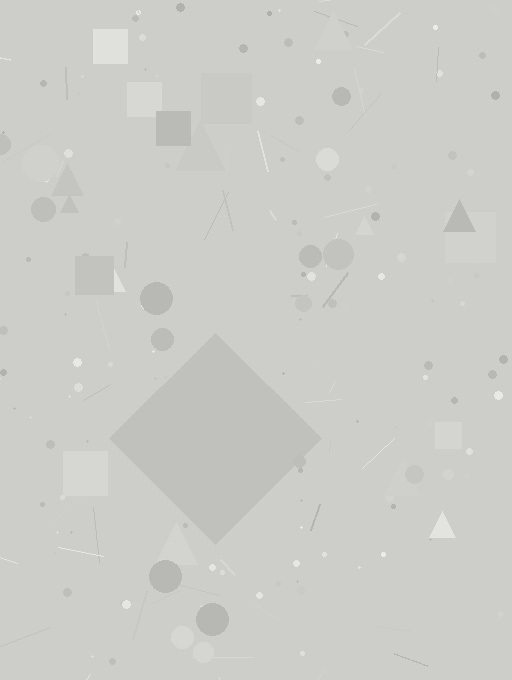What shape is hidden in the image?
A diamond is hidden in the image.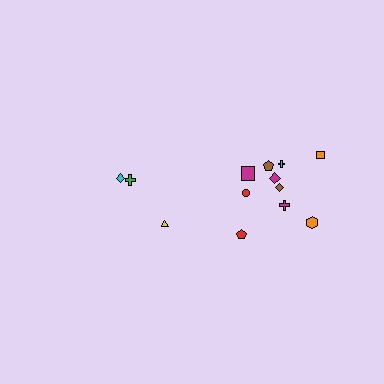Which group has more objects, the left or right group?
The right group.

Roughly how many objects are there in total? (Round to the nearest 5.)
Roughly 15 objects in total.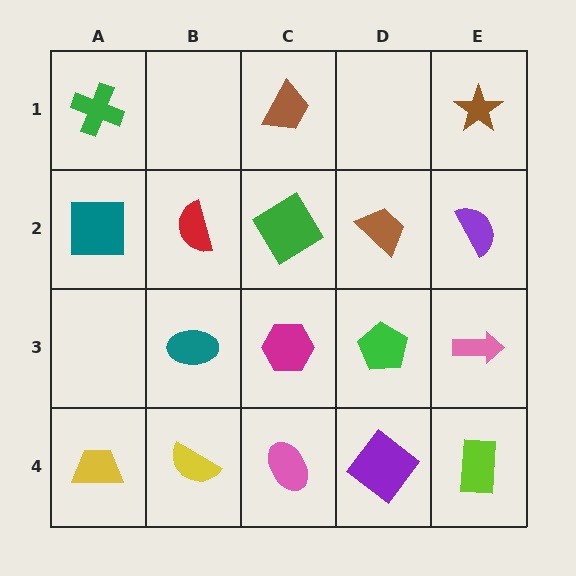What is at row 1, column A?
A green cross.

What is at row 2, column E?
A purple semicircle.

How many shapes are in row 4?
5 shapes.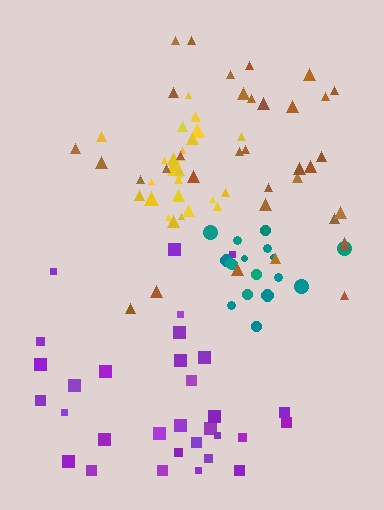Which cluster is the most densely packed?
Yellow.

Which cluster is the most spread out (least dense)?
Brown.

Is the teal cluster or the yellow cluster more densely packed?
Yellow.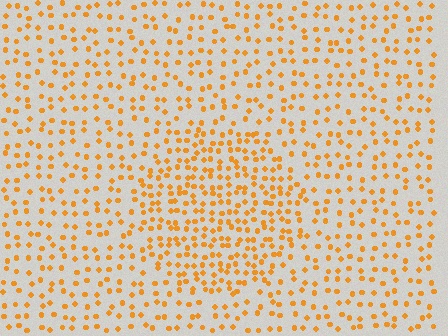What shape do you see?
I see a circle.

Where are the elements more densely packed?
The elements are more densely packed inside the circle boundary.